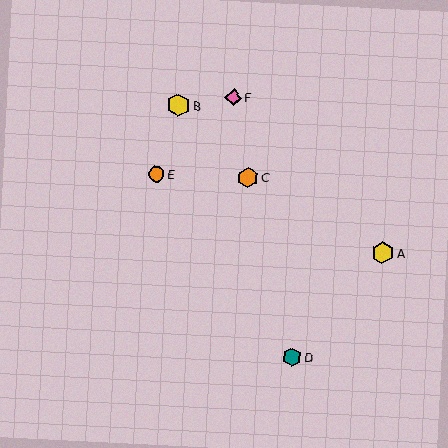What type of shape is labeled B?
Shape B is a yellow hexagon.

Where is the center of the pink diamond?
The center of the pink diamond is at (233, 97).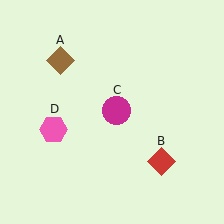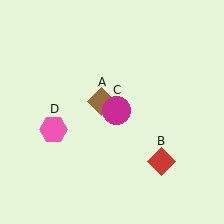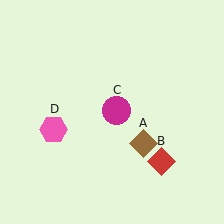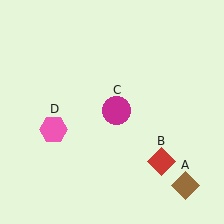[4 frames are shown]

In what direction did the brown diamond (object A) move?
The brown diamond (object A) moved down and to the right.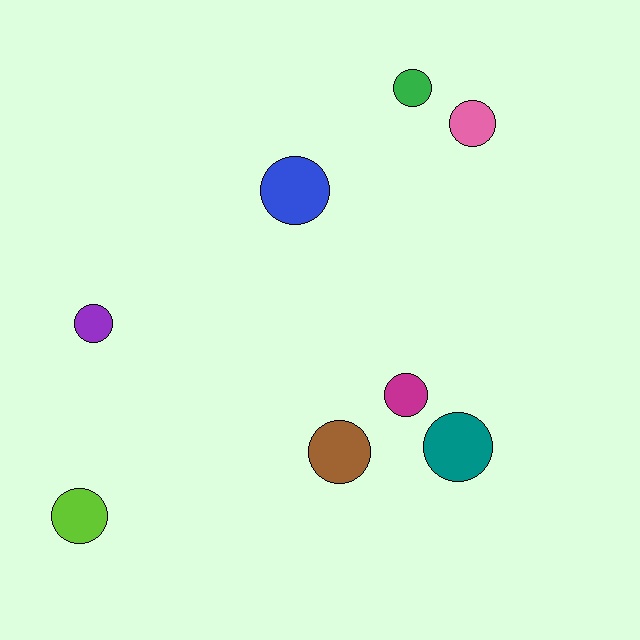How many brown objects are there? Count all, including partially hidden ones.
There is 1 brown object.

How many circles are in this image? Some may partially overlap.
There are 8 circles.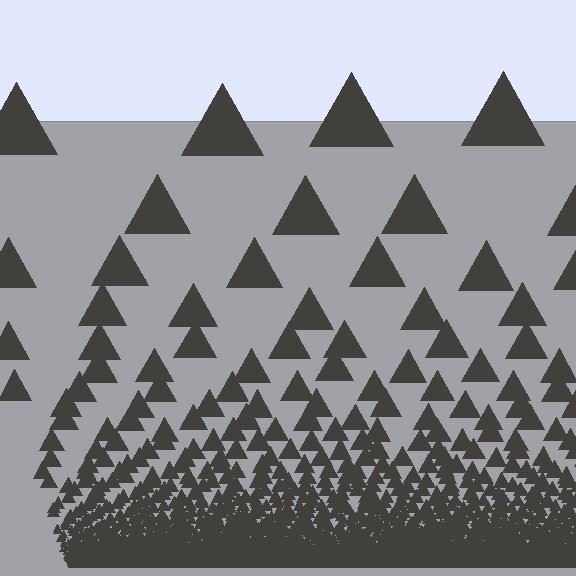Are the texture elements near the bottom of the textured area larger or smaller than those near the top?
Smaller. The gradient is inverted — elements near the bottom are smaller and denser.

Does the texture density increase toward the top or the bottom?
Density increases toward the bottom.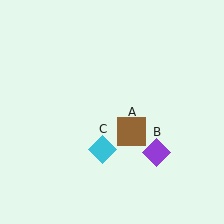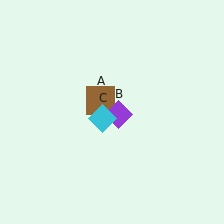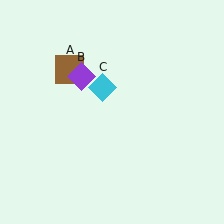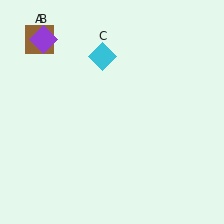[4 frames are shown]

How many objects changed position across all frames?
3 objects changed position: brown square (object A), purple diamond (object B), cyan diamond (object C).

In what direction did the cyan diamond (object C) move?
The cyan diamond (object C) moved up.